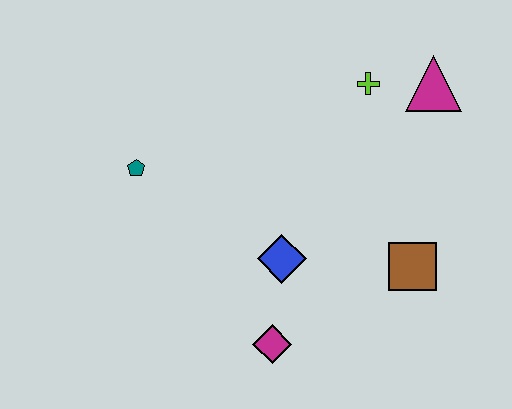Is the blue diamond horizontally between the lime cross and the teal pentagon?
Yes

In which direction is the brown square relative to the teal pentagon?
The brown square is to the right of the teal pentagon.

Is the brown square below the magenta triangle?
Yes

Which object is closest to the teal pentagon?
The blue diamond is closest to the teal pentagon.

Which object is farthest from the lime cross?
The magenta diamond is farthest from the lime cross.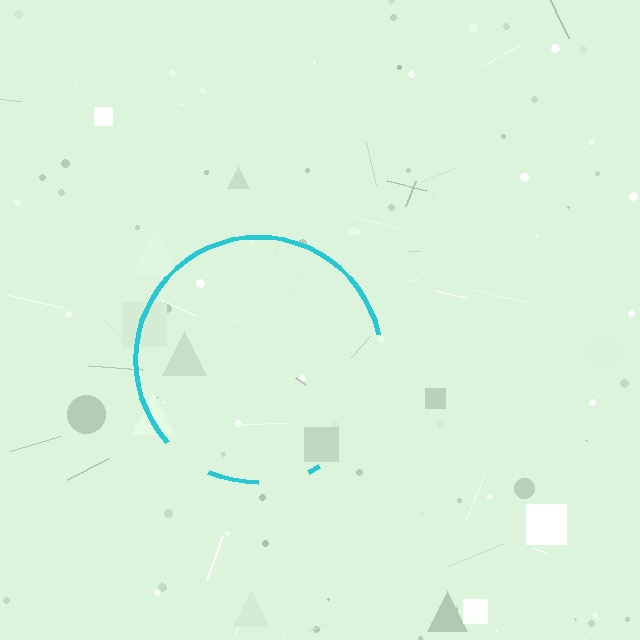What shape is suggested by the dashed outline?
The dashed outline suggests a circle.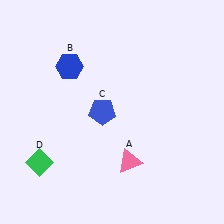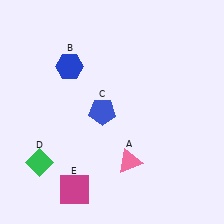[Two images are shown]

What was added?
A magenta square (E) was added in Image 2.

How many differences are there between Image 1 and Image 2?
There is 1 difference between the two images.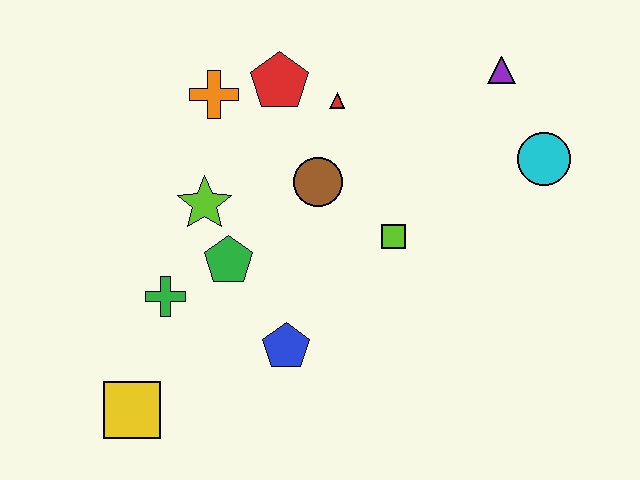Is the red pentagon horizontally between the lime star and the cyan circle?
Yes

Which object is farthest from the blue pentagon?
The purple triangle is farthest from the blue pentagon.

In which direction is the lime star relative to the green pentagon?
The lime star is above the green pentagon.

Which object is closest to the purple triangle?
The cyan circle is closest to the purple triangle.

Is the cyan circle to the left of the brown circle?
No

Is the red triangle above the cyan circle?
Yes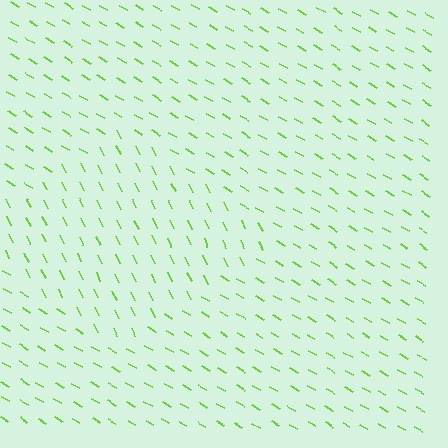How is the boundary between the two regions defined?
The boundary is defined purely by a change in line orientation (approximately 34 degrees difference). All lines are the same color and thickness.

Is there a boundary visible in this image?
Yes, there is a texture boundary formed by a change in line orientation.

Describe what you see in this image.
The image is filled with small lime line segments. A diamond region in the image has lines oriented differently from the surrounding lines, creating a visible texture boundary.